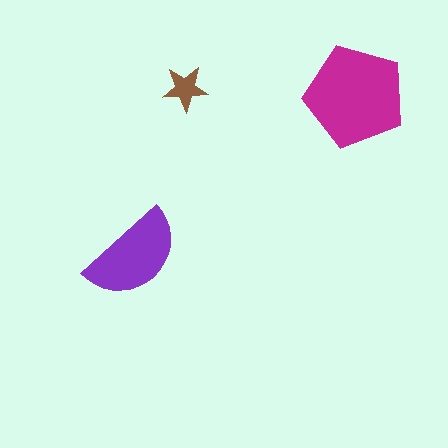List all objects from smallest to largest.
The brown star, the purple semicircle, the magenta pentagon.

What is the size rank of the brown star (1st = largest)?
3rd.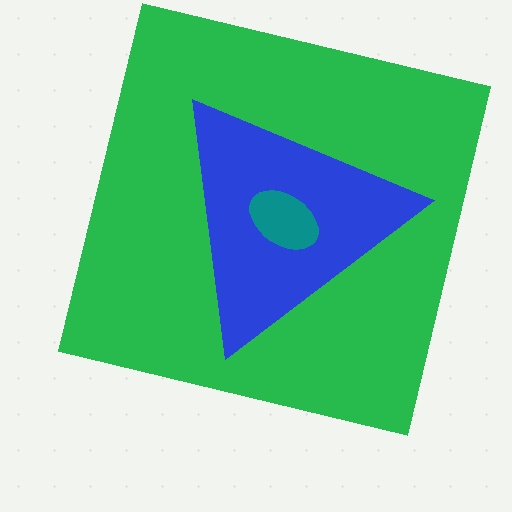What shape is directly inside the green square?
The blue triangle.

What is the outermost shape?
The green square.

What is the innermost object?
The teal ellipse.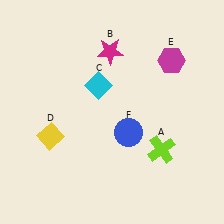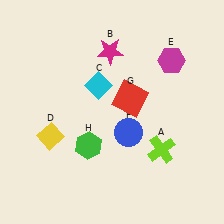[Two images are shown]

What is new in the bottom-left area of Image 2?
A green hexagon (H) was added in the bottom-left area of Image 2.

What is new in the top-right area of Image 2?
A red square (G) was added in the top-right area of Image 2.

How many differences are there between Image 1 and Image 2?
There are 2 differences between the two images.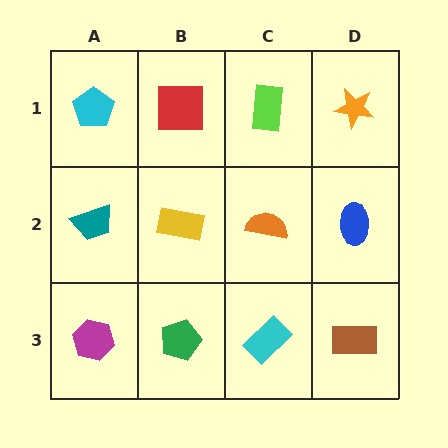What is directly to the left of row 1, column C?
A red square.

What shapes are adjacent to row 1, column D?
A blue ellipse (row 2, column D), a lime rectangle (row 1, column C).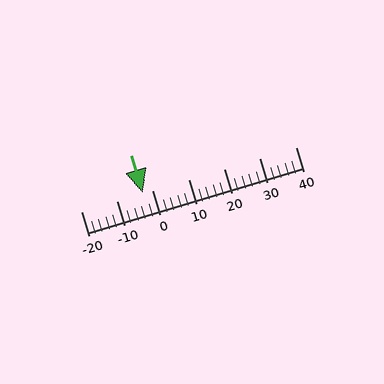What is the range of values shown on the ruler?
The ruler shows values from -20 to 40.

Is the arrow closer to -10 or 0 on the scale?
The arrow is closer to 0.